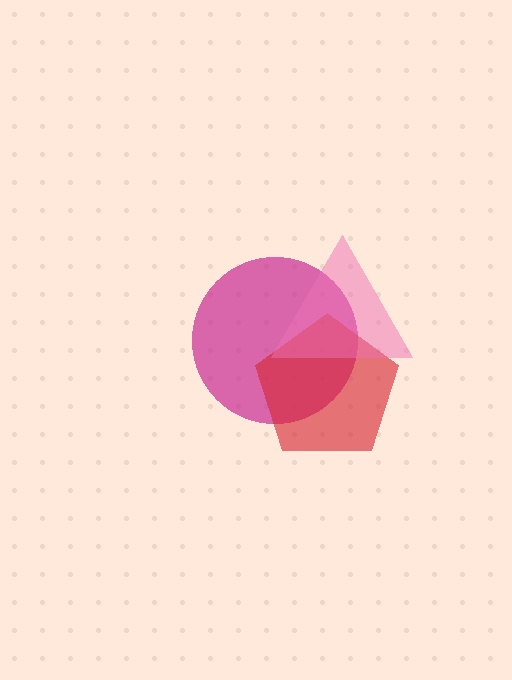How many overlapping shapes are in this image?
There are 3 overlapping shapes in the image.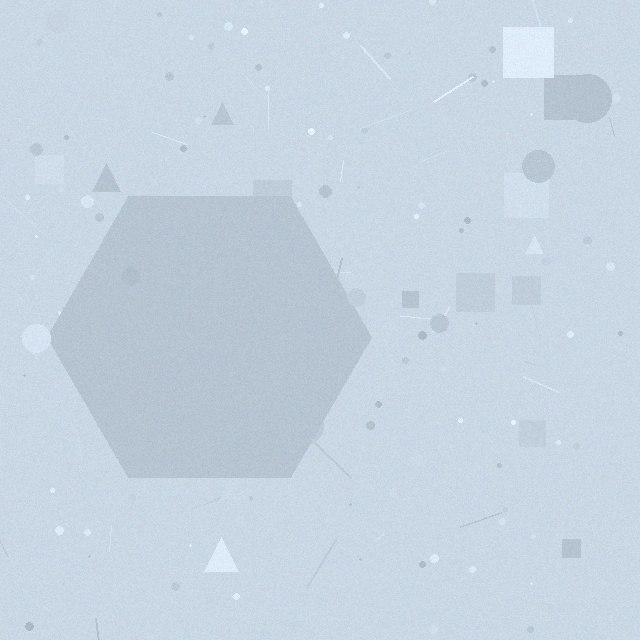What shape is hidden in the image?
A hexagon is hidden in the image.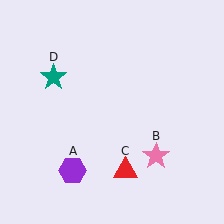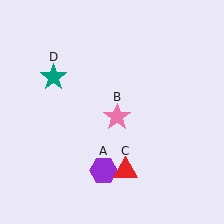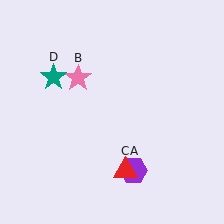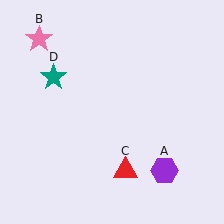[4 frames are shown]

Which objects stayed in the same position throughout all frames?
Red triangle (object C) and teal star (object D) remained stationary.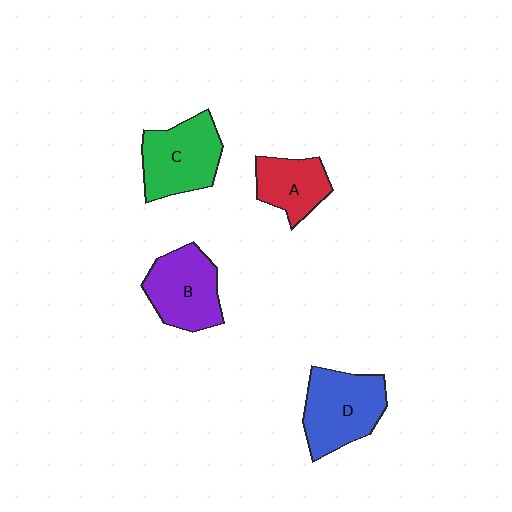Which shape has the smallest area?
Shape A (red).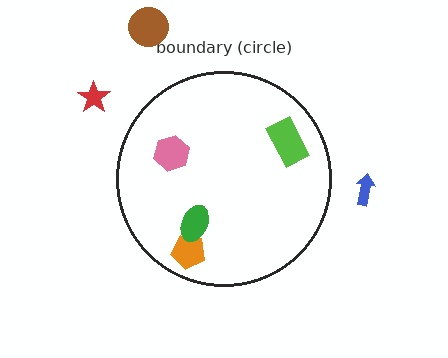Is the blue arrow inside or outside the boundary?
Outside.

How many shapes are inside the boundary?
4 inside, 3 outside.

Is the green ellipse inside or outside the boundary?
Inside.